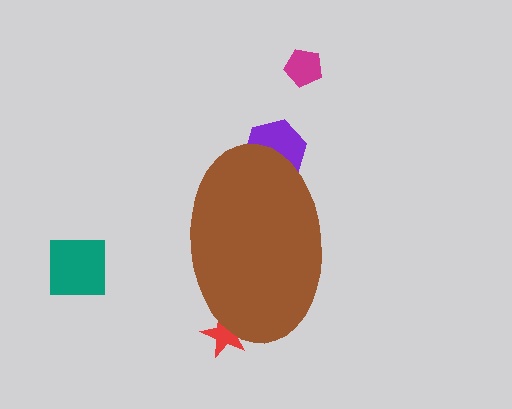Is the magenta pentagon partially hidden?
No, the magenta pentagon is fully visible.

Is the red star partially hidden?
Yes, the red star is partially hidden behind the brown ellipse.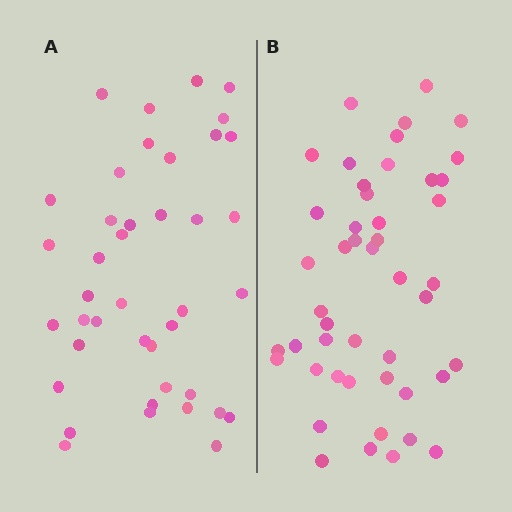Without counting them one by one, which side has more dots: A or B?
Region B (the right region) has more dots.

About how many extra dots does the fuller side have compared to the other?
Region B has about 6 more dots than region A.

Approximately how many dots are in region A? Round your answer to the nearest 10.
About 40 dots. (The exact count is 41, which rounds to 40.)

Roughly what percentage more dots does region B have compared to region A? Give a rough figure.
About 15% more.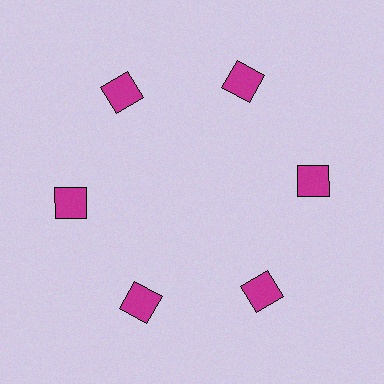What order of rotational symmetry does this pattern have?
This pattern has 6-fold rotational symmetry.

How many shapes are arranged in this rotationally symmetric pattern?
There are 6 shapes, arranged in 6 groups of 1.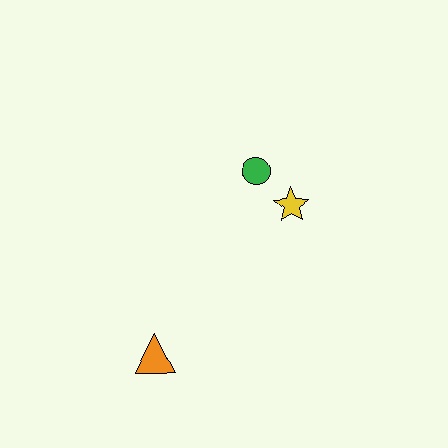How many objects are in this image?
There are 3 objects.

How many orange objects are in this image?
There is 1 orange object.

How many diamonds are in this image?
There are no diamonds.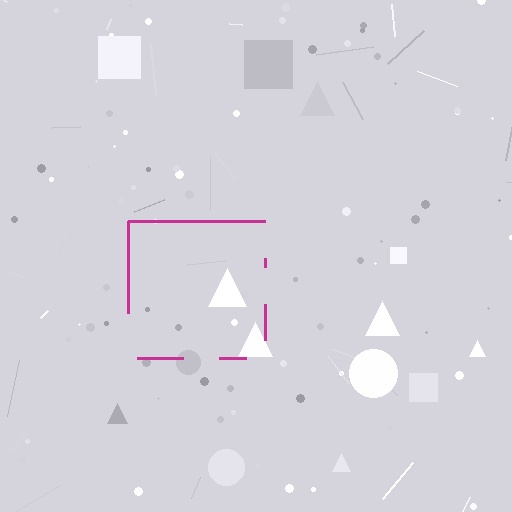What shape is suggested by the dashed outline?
The dashed outline suggests a square.